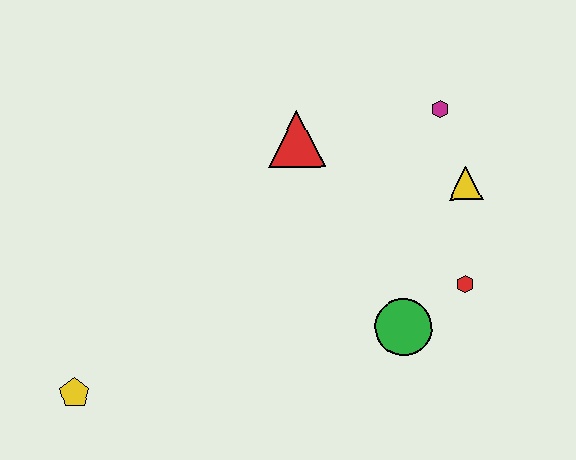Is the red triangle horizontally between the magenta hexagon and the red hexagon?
No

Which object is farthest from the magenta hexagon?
The yellow pentagon is farthest from the magenta hexagon.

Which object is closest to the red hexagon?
The green circle is closest to the red hexagon.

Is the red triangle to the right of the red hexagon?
No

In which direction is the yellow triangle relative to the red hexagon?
The yellow triangle is above the red hexagon.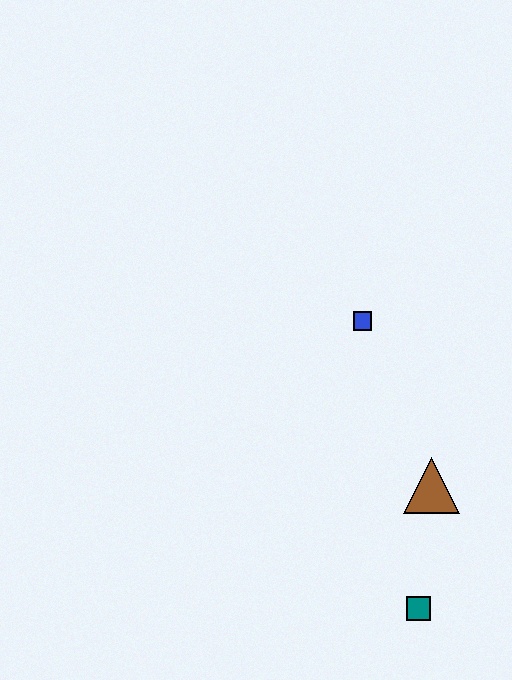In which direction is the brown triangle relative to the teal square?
The brown triangle is above the teal square.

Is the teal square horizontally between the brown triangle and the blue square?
Yes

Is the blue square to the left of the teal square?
Yes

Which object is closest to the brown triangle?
The teal square is closest to the brown triangle.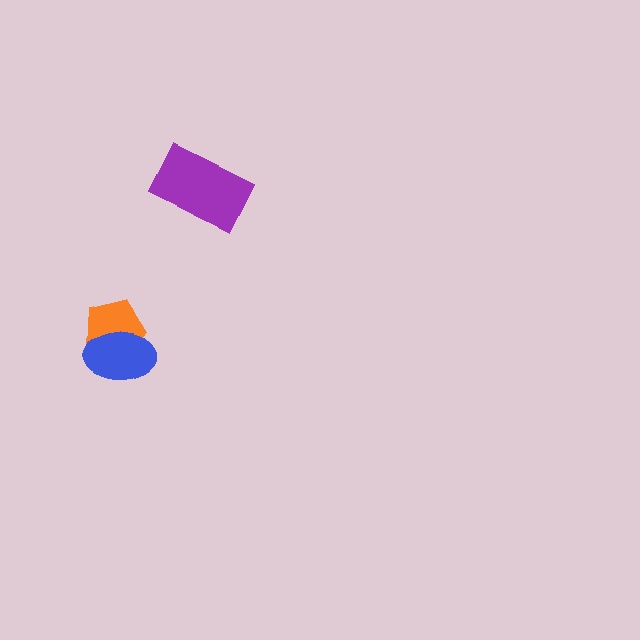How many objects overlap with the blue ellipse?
1 object overlaps with the blue ellipse.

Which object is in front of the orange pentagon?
The blue ellipse is in front of the orange pentagon.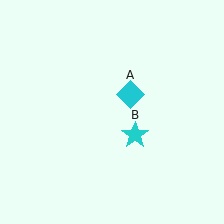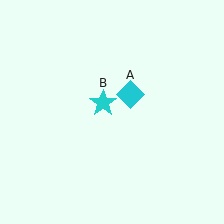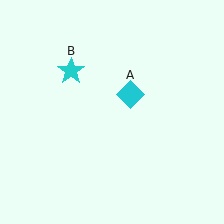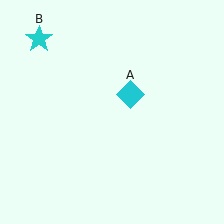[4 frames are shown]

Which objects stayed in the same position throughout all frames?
Cyan diamond (object A) remained stationary.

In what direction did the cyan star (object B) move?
The cyan star (object B) moved up and to the left.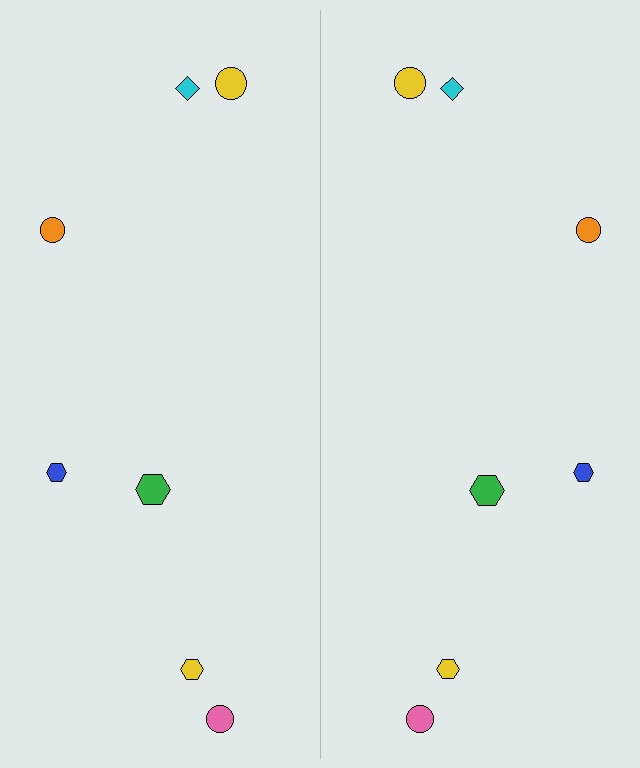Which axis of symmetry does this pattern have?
The pattern has a vertical axis of symmetry running through the center of the image.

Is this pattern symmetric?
Yes, this pattern has bilateral (reflection) symmetry.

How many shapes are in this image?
There are 14 shapes in this image.